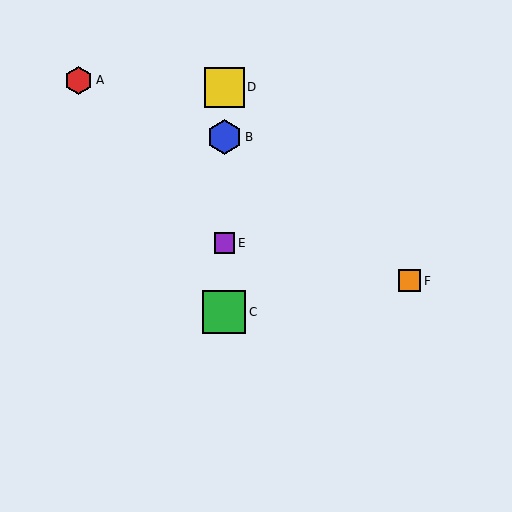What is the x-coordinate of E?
Object E is at x≈224.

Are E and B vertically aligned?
Yes, both are at x≈224.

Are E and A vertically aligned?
No, E is at x≈224 and A is at x≈79.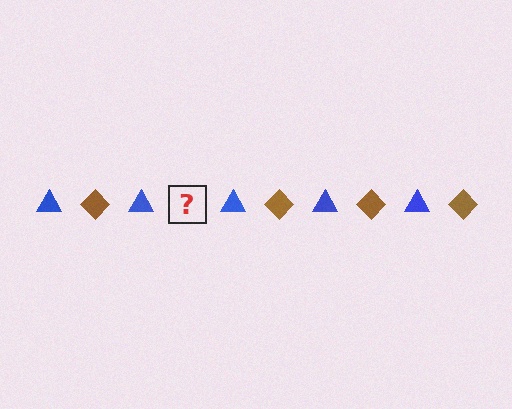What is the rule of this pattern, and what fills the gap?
The rule is that the pattern alternates between blue triangle and brown diamond. The gap should be filled with a brown diamond.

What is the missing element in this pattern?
The missing element is a brown diamond.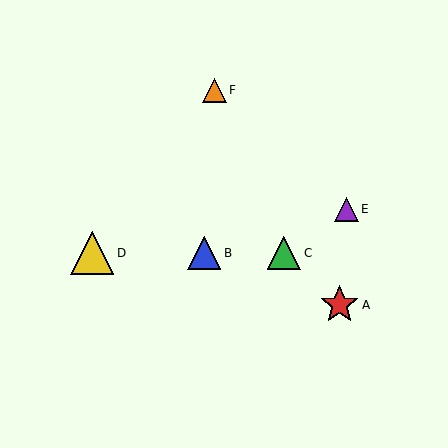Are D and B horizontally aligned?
Yes, both are at y≈253.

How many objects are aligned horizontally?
3 objects (B, C, D) are aligned horizontally.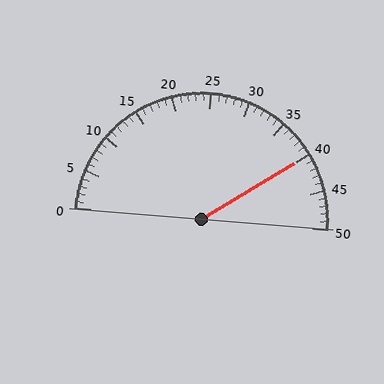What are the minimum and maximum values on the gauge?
The gauge ranges from 0 to 50.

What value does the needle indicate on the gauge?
The needle indicates approximately 40.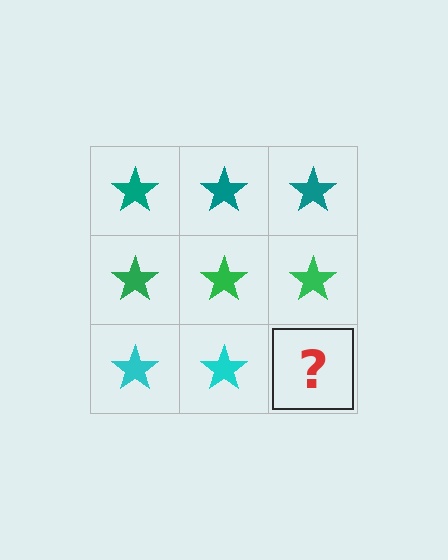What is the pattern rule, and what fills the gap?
The rule is that each row has a consistent color. The gap should be filled with a cyan star.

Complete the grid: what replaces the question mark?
The question mark should be replaced with a cyan star.